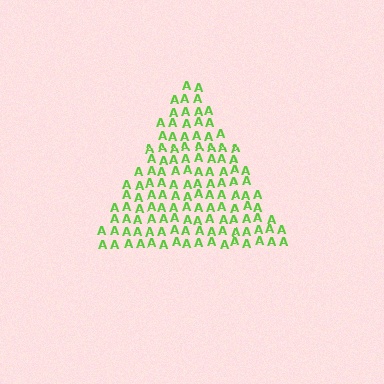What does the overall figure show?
The overall figure shows a triangle.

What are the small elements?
The small elements are letter A's.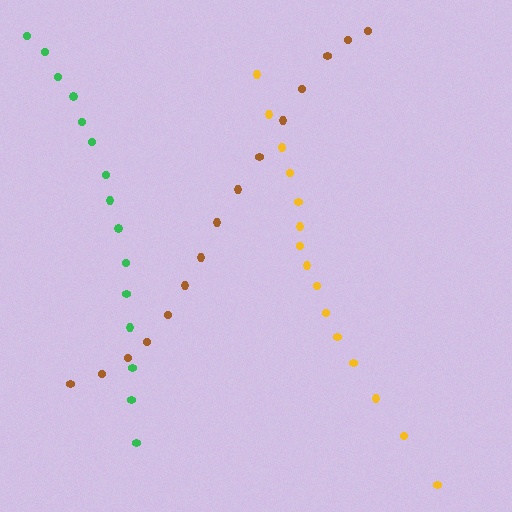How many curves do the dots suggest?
There are 3 distinct paths.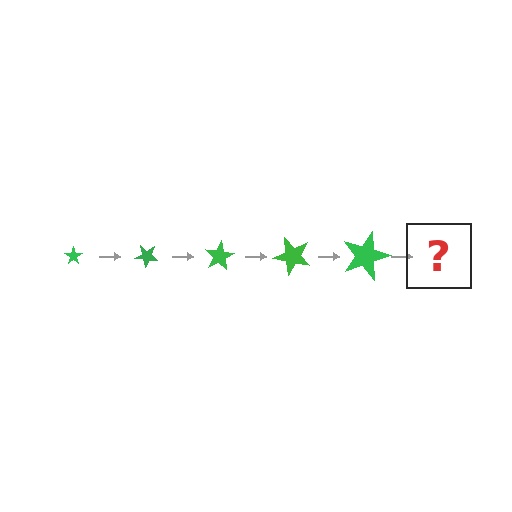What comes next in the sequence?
The next element should be a star, larger than the previous one and rotated 200 degrees from the start.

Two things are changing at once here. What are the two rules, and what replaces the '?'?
The two rules are that the star grows larger each step and it rotates 40 degrees each step. The '?' should be a star, larger than the previous one and rotated 200 degrees from the start.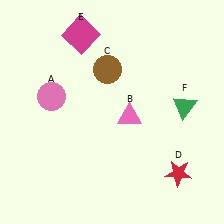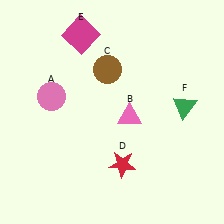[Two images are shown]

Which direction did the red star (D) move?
The red star (D) moved left.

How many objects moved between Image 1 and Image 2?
1 object moved between the two images.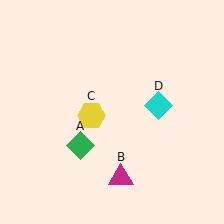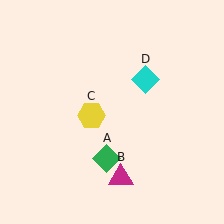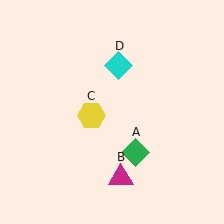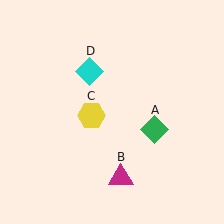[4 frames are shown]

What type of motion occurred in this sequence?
The green diamond (object A), cyan diamond (object D) rotated counterclockwise around the center of the scene.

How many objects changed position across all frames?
2 objects changed position: green diamond (object A), cyan diamond (object D).